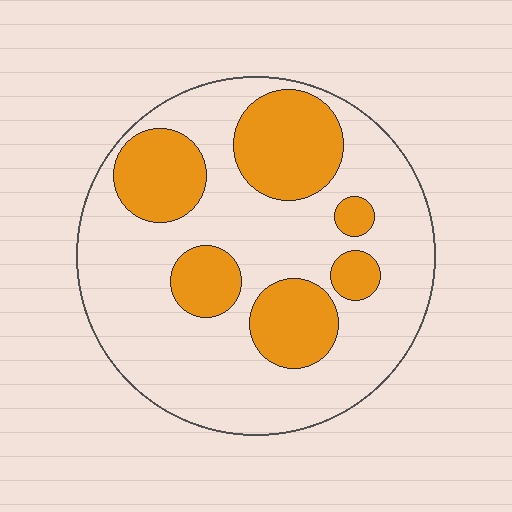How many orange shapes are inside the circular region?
6.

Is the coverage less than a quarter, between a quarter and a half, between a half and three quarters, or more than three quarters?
Between a quarter and a half.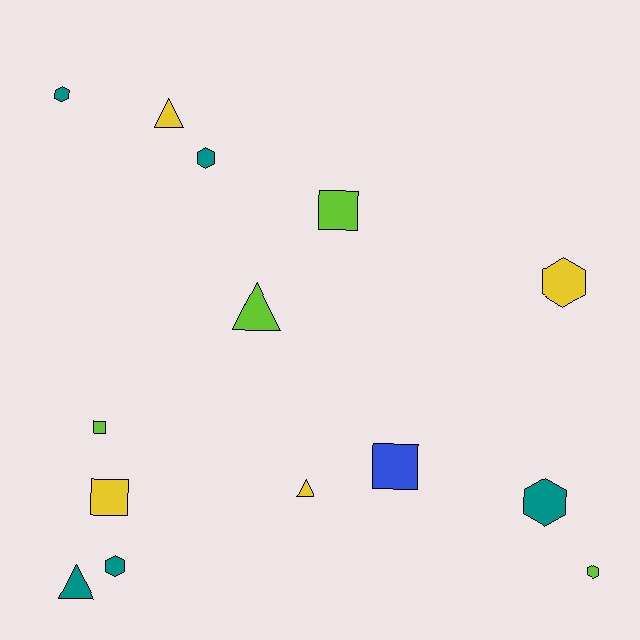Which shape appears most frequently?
Hexagon, with 6 objects.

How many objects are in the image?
There are 14 objects.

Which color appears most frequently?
Teal, with 5 objects.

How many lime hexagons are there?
There is 1 lime hexagon.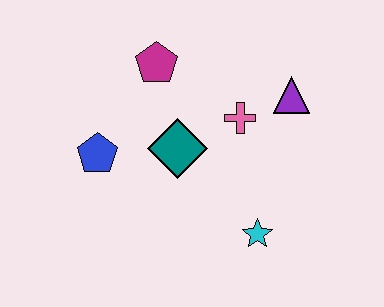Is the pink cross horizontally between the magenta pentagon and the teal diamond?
No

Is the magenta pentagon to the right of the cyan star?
No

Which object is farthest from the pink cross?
The blue pentagon is farthest from the pink cross.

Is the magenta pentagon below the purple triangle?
No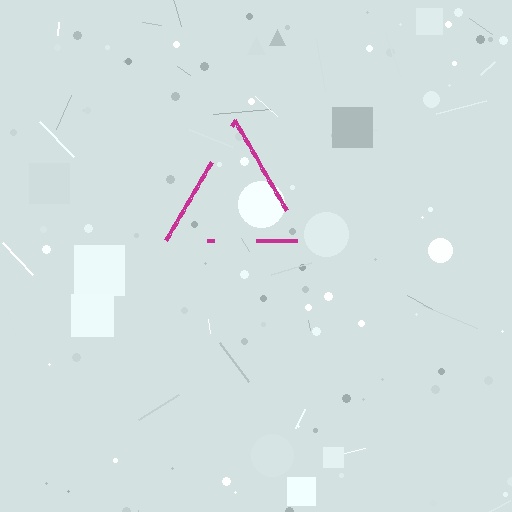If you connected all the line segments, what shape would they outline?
They would outline a triangle.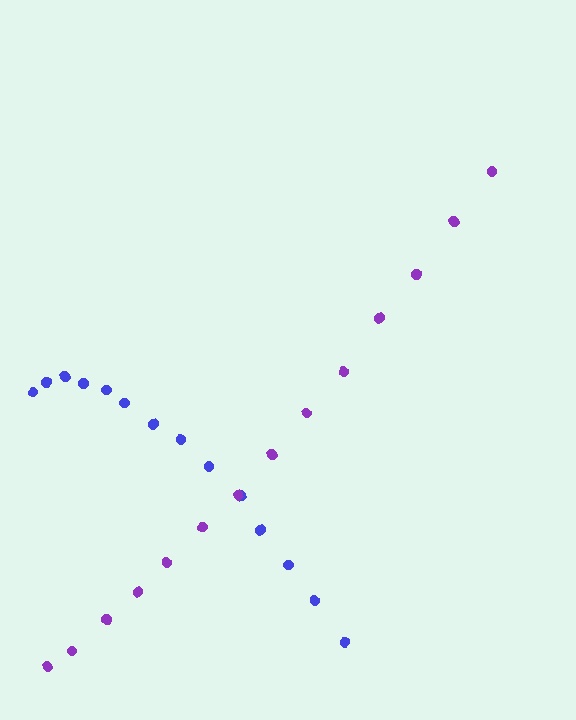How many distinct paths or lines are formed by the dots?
There are 2 distinct paths.